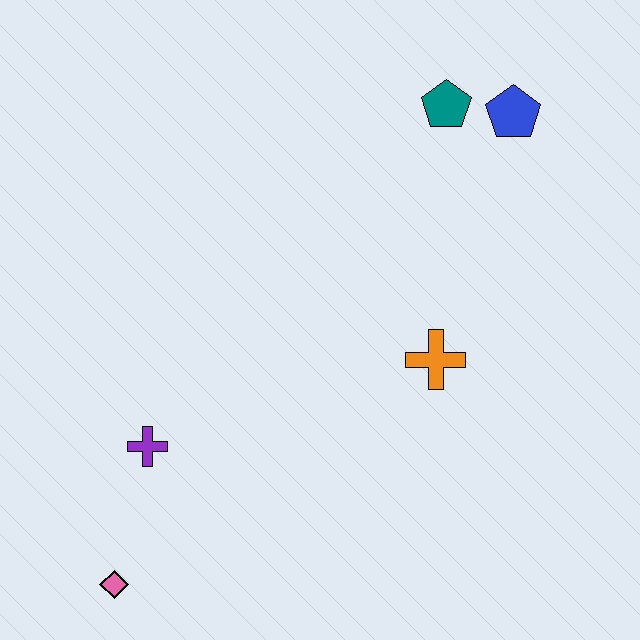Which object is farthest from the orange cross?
The pink diamond is farthest from the orange cross.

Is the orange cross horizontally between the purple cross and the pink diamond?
No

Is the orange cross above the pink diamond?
Yes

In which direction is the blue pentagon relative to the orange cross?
The blue pentagon is above the orange cross.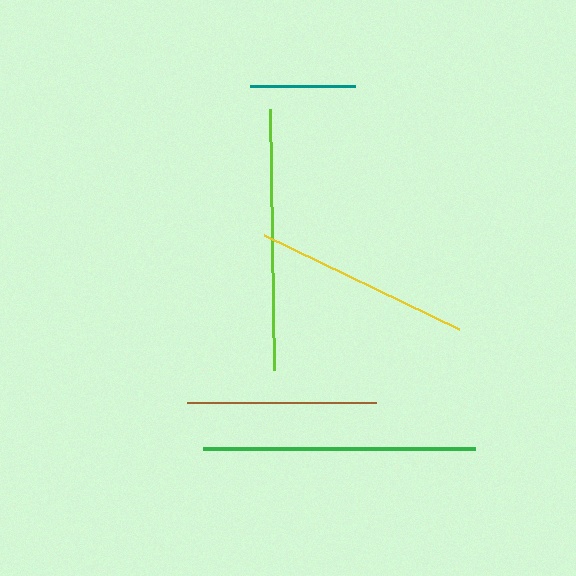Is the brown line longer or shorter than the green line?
The green line is longer than the brown line.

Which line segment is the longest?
The green line is the longest at approximately 272 pixels.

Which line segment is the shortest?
The teal line is the shortest at approximately 106 pixels.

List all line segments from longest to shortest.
From longest to shortest: green, lime, yellow, brown, teal.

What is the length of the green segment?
The green segment is approximately 272 pixels long.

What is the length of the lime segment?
The lime segment is approximately 261 pixels long.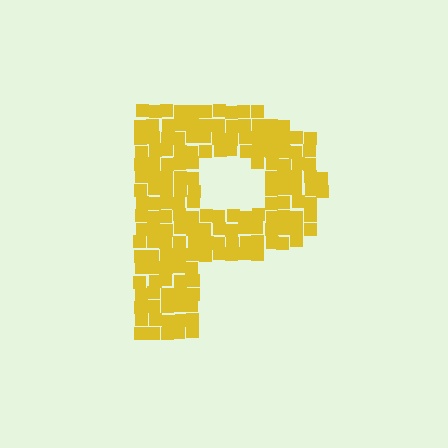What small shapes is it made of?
It is made of small squares.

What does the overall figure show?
The overall figure shows the letter P.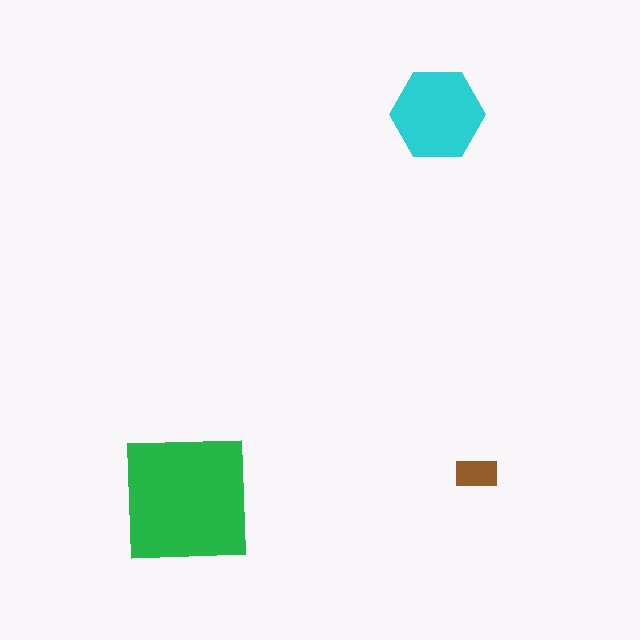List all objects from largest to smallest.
The green square, the cyan hexagon, the brown rectangle.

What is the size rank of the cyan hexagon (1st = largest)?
2nd.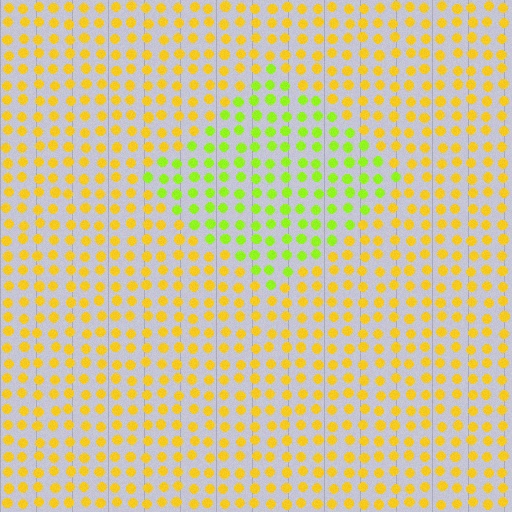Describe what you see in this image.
The image is filled with small yellow elements in a uniform arrangement. A diamond-shaped region is visible where the elements are tinted to a slightly different hue, forming a subtle color boundary.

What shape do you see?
I see a diamond.